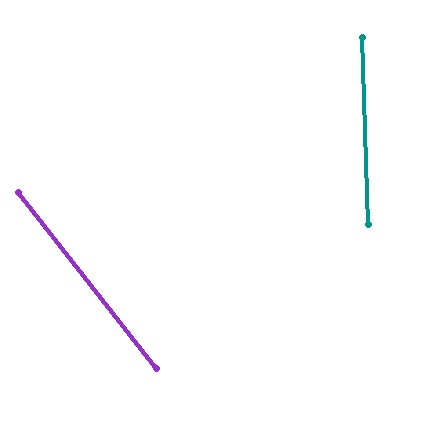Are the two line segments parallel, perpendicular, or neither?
Neither parallel nor perpendicular — they differ by about 36°.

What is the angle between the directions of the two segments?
Approximately 36 degrees.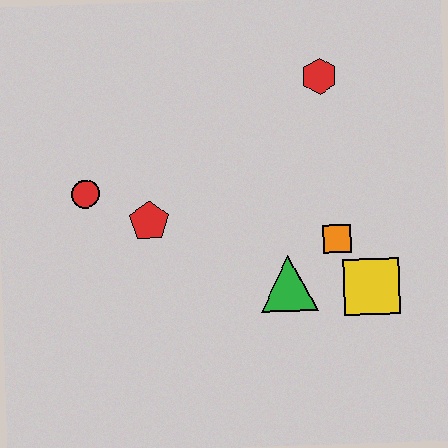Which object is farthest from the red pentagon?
The yellow square is farthest from the red pentagon.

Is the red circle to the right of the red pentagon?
No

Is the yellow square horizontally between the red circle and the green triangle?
No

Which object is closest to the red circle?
The red pentagon is closest to the red circle.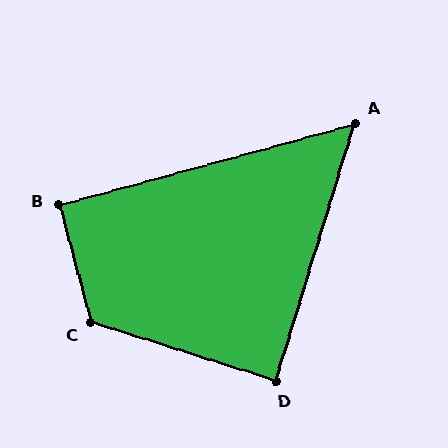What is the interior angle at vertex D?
Approximately 89 degrees (approximately right).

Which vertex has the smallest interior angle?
A, at approximately 58 degrees.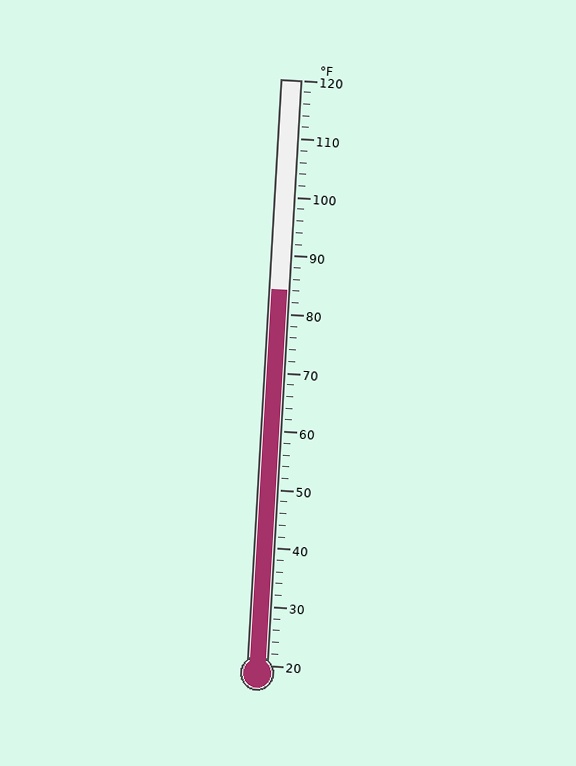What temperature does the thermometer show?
The thermometer shows approximately 84°F.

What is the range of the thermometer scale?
The thermometer scale ranges from 20°F to 120°F.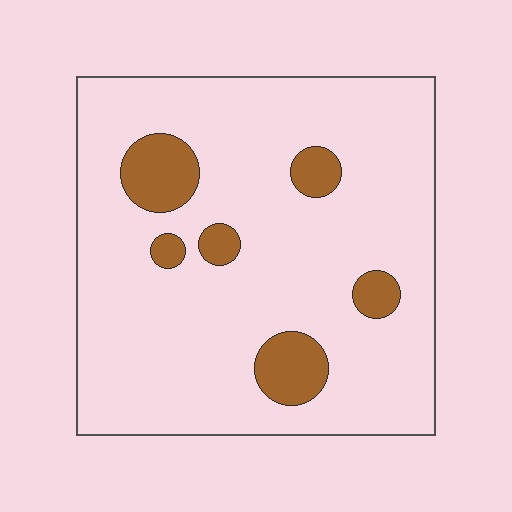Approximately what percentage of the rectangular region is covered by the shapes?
Approximately 10%.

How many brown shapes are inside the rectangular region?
6.